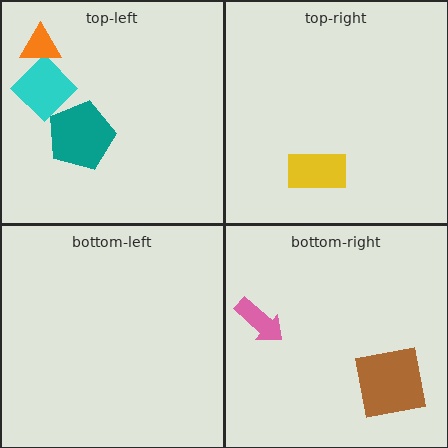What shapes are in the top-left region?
The teal pentagon, the cyan diamond, the orange triangle.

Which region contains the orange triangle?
The top-left region.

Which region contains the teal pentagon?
The top-left region.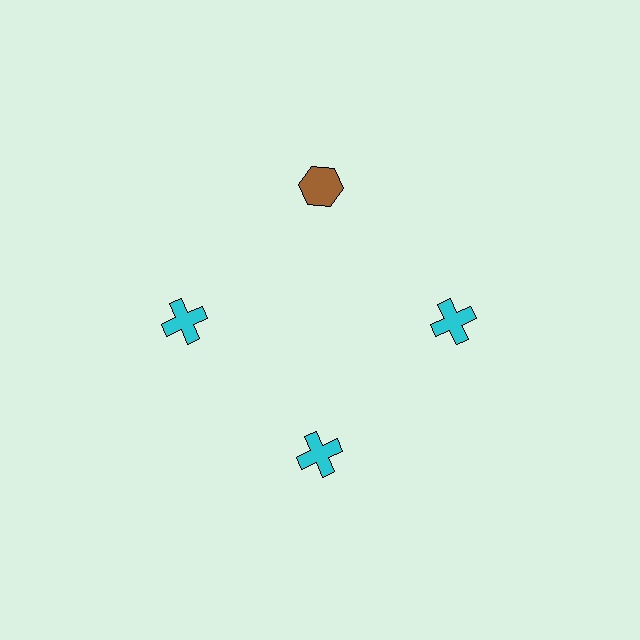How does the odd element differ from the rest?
It differs in both color (brown instead of cyan) and shape (hexagon instead of cross).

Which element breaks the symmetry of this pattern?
The brown hexagon at roughly the 12 o'clock position breaks the symmetry. All other shapes are cyan crosses.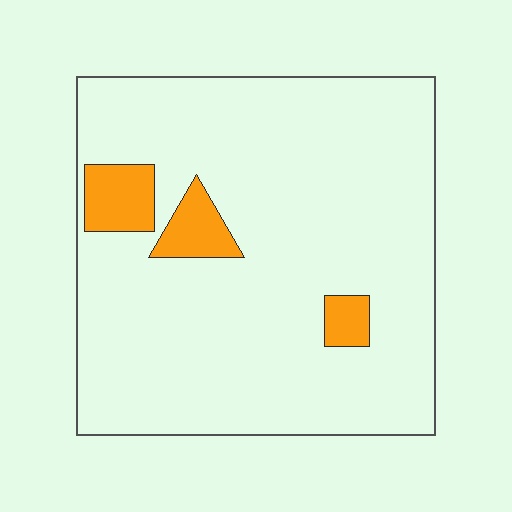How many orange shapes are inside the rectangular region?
3.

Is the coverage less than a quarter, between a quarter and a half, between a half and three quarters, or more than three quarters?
Less than a quarter.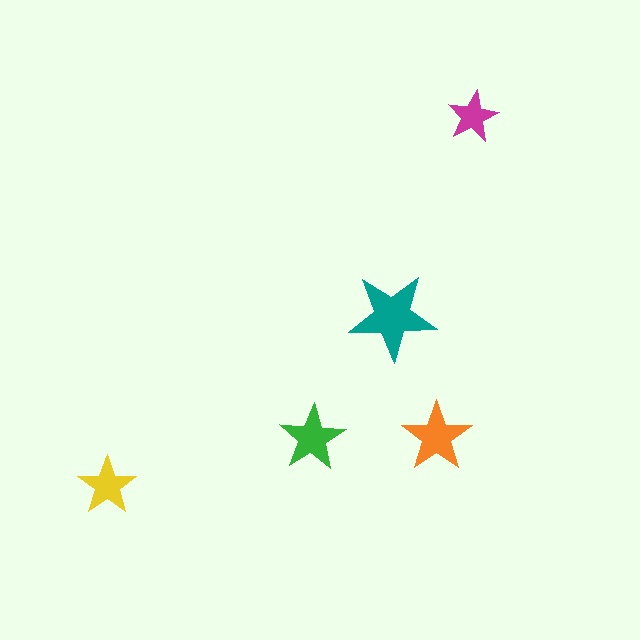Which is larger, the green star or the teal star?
The teal one.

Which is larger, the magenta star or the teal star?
The teal one.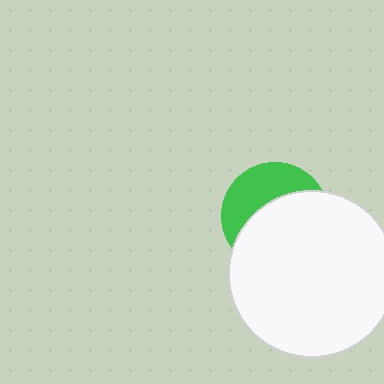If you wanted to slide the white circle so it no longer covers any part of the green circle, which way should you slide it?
Slide it down — that is the most direct way to separate the two shapes.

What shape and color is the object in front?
The object in front is a white circle.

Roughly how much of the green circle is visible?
A small part of it is visible (roughly 39%).